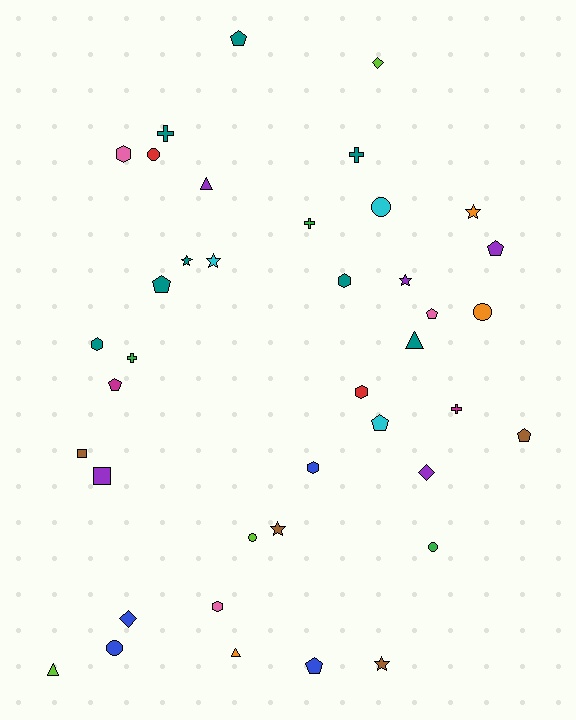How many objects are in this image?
There are 40 objects.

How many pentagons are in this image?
There are 8 pentagons.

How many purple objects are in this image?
There are 5 purple objects.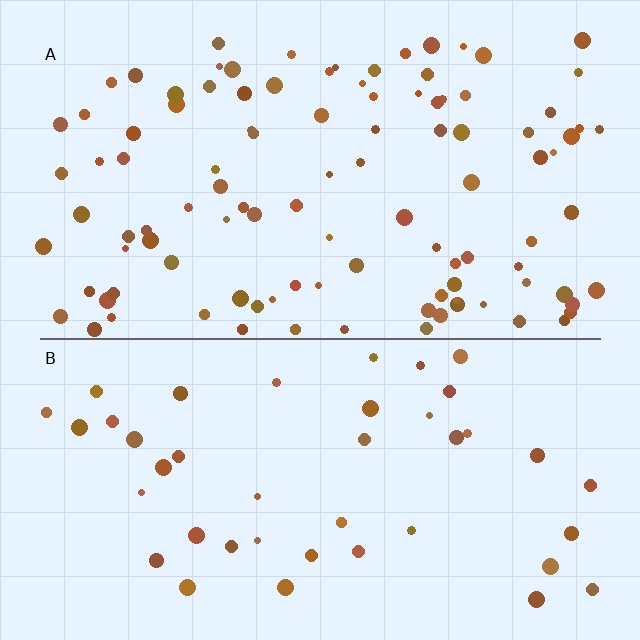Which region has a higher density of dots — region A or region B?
A (the top).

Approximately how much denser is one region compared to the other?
Approximately 2.5× — region A over region B.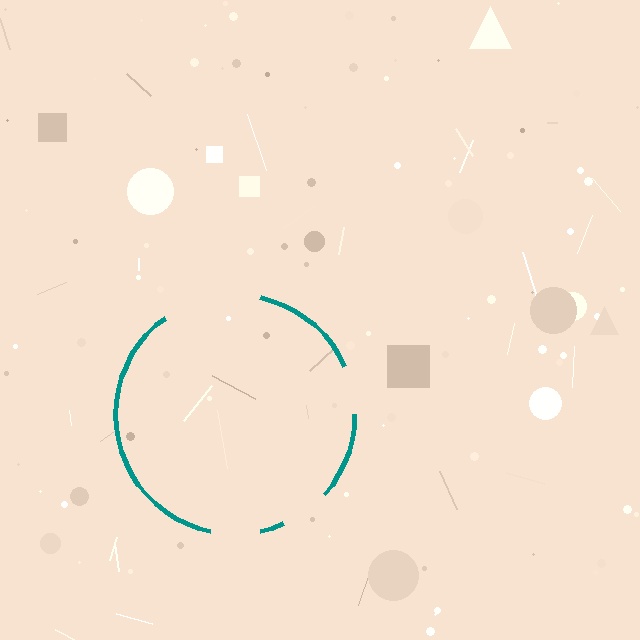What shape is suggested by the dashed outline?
The dashed outline suggests a circle.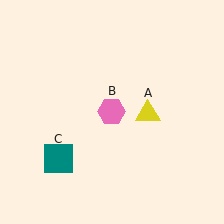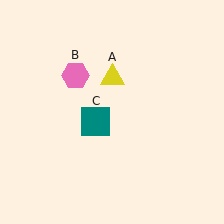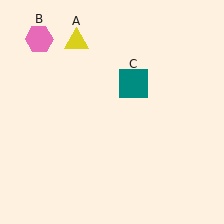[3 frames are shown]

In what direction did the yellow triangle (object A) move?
The yellow triangle (object A) moved up and to the left.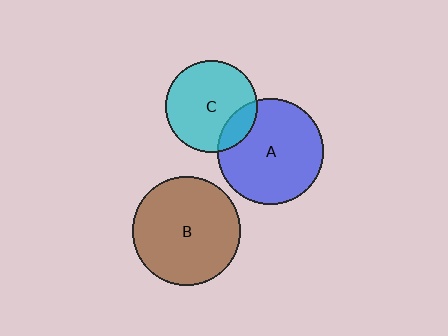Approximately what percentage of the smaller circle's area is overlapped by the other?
Approximately 15%.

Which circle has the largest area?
Circle B (brown).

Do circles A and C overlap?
Yes.